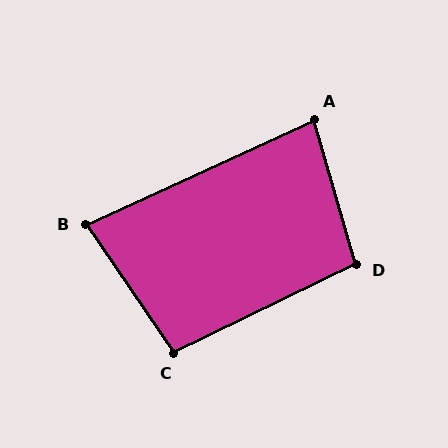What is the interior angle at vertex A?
Approximately 81 degrees (acute).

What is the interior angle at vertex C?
Approximately 99 degrees (obtuse).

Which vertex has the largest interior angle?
D, at approximately 100 degrees.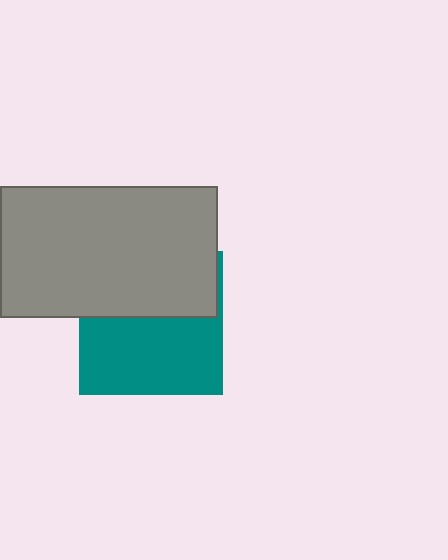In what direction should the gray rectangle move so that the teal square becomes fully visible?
The gray rectangle should move up. That is the shortest direction to clear the overlap and leave the teal square fully visible.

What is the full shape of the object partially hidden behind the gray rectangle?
The partially hidden object is a teal square.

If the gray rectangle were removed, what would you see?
You would see the complete teal square.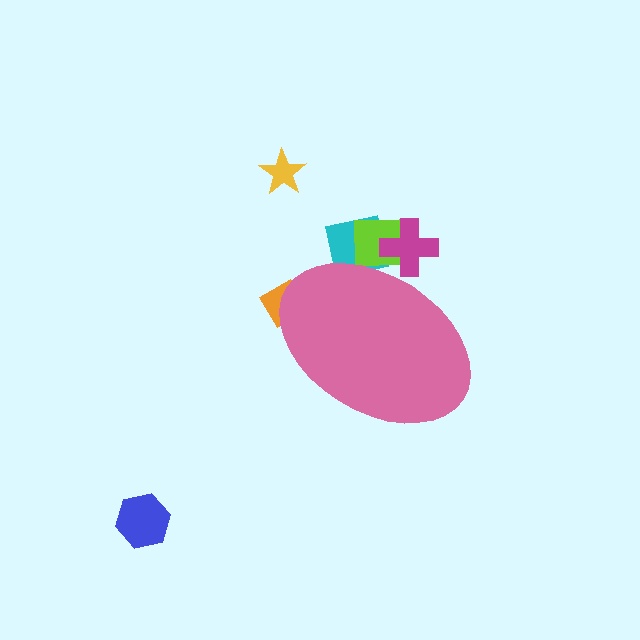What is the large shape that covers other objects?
A pink ellipse.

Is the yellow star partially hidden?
No, the yellow star is fully visible.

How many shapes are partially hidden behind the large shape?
4 shapes are partially hidden.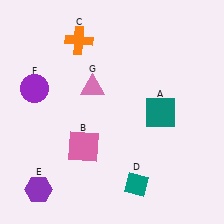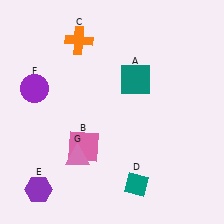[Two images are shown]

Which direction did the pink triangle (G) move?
The pink triangle (G) moved down.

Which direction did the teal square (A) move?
The teal square (A) moved up.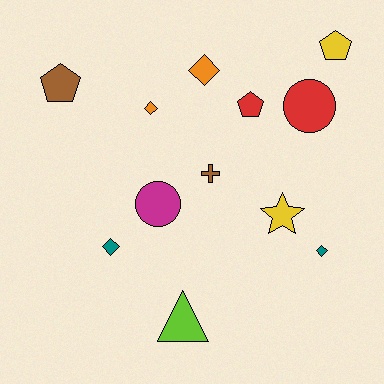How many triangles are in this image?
There is 1 triangle.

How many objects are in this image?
There are 12 objects.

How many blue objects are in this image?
There are no blue objects.